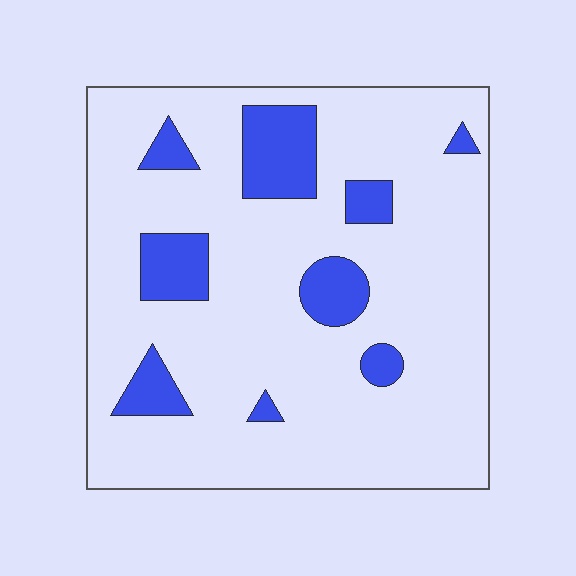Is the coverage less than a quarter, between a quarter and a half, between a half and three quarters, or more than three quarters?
Less than a quarter.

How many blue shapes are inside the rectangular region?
9.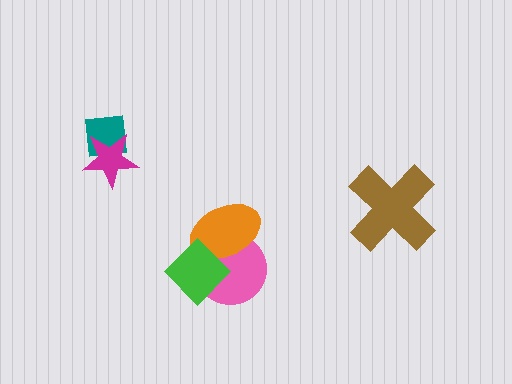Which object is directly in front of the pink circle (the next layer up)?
The orange ellipse is directly in front of the pink circle.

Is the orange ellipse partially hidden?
Yes, it is partially covered by another shape.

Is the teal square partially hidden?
Yes, it is partially covered by another shape.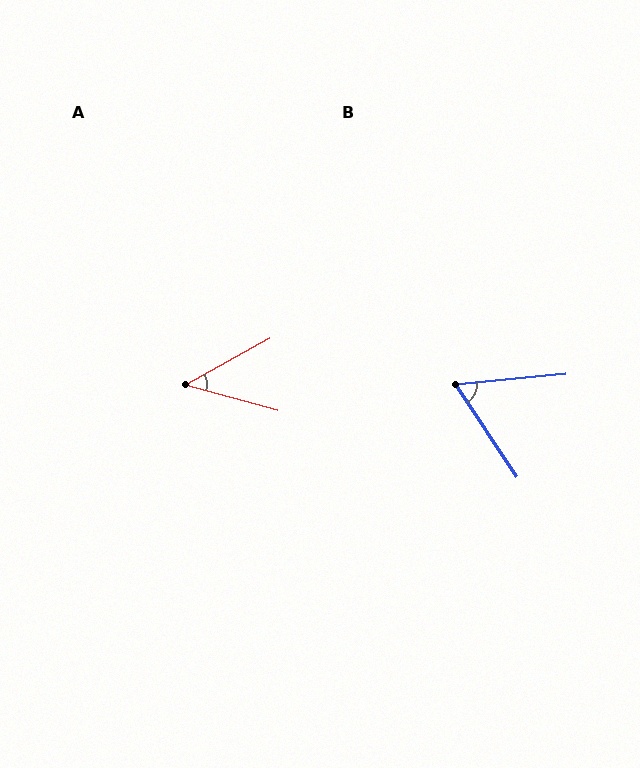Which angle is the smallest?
A, at approximately 44 degrees.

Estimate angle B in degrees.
Approximately 62 degrees.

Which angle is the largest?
B, at approximately 62 degrees.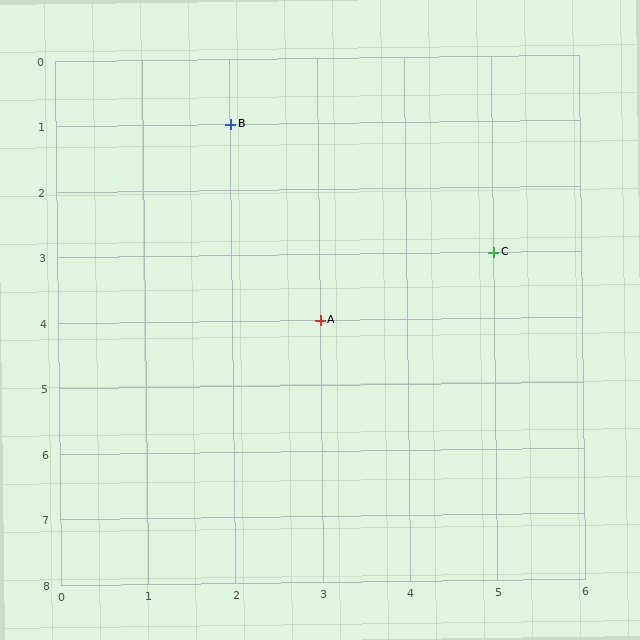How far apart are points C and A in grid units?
Points C and A are 2 columns and 1 row apart (about 2.2 grid units diagonally).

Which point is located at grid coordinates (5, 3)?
Point C is at (5, 3).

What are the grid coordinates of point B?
Point B is at grid coordinates (2, 1).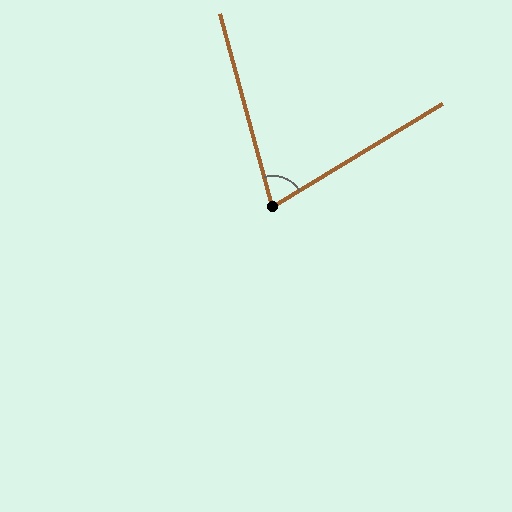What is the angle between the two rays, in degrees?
Approximately 74 degrees.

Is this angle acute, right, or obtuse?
It is acute.